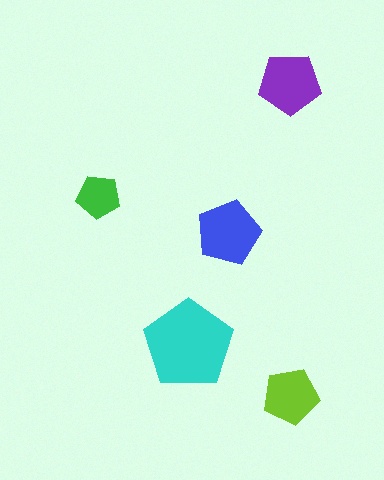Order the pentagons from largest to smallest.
the cyan one, the blue one, the purple one, the lime one, the green one.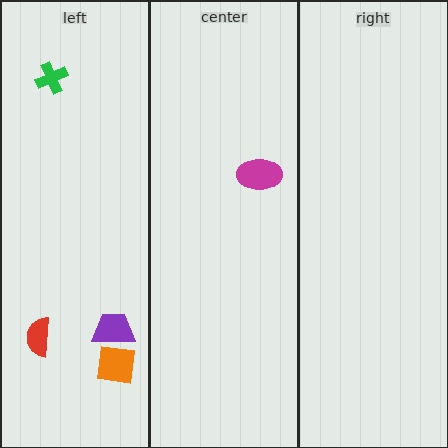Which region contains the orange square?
The left region.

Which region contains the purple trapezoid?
The left region.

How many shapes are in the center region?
1.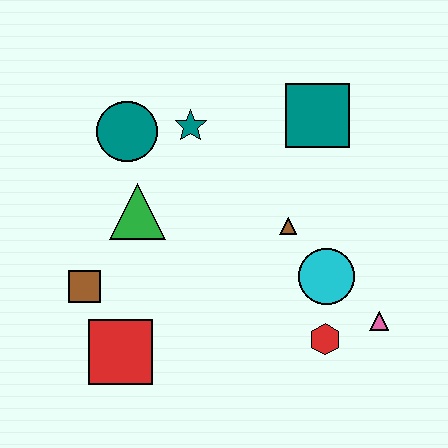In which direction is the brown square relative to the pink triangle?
The brown square is to the left of the pink triangle.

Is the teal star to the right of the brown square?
Yes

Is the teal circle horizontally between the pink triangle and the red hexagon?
No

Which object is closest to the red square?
The brown square is closest to the red square.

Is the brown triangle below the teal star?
Yes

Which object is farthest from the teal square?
The red square is farthest from the teal square.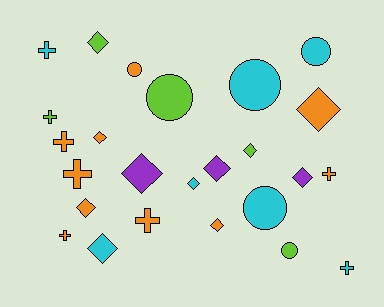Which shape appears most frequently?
Diamond, with 11 objects.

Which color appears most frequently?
Orange, with 10 objects.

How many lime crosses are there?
There is 1 lime cross.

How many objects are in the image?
There are 25 objects.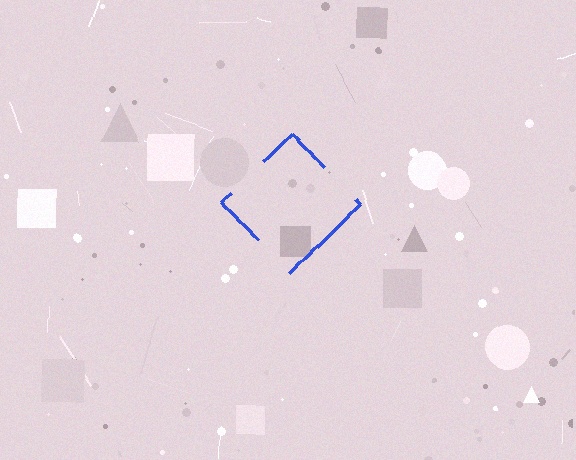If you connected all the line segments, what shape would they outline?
They would outline a diamond.